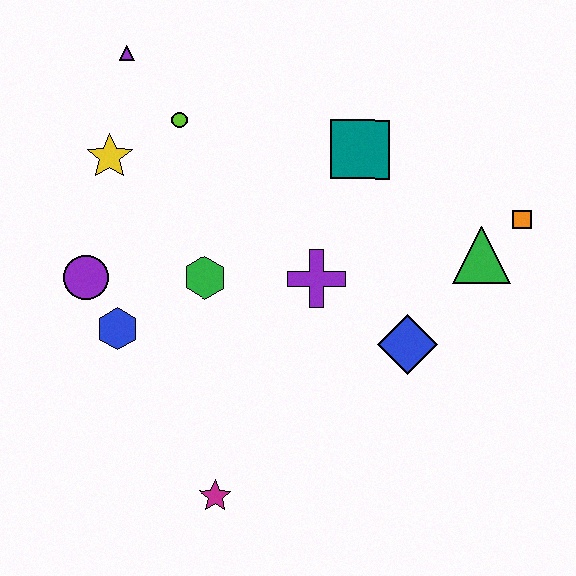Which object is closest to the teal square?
The purple cross is closest to the teal square.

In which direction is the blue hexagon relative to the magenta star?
The blue hexagon is above the magenta star.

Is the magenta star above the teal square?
No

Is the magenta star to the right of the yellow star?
Yes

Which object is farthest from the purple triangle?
The magenta star is farthest from the purple triangle.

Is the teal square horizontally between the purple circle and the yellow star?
No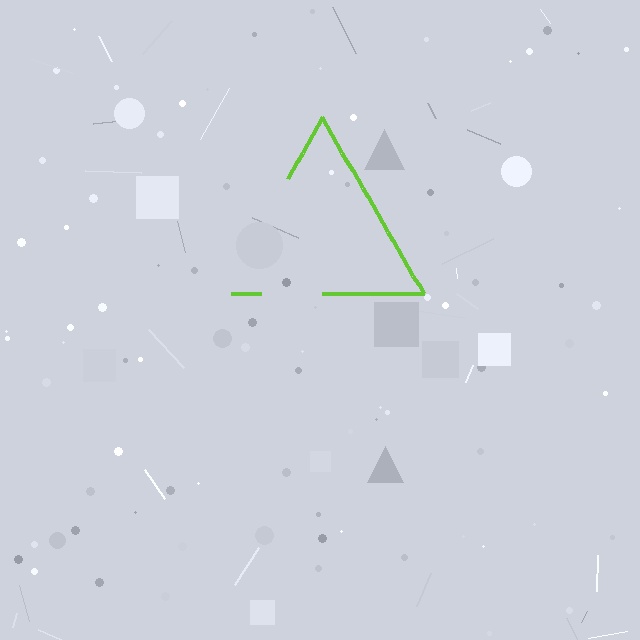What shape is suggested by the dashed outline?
The dashed outline suggests a triangle.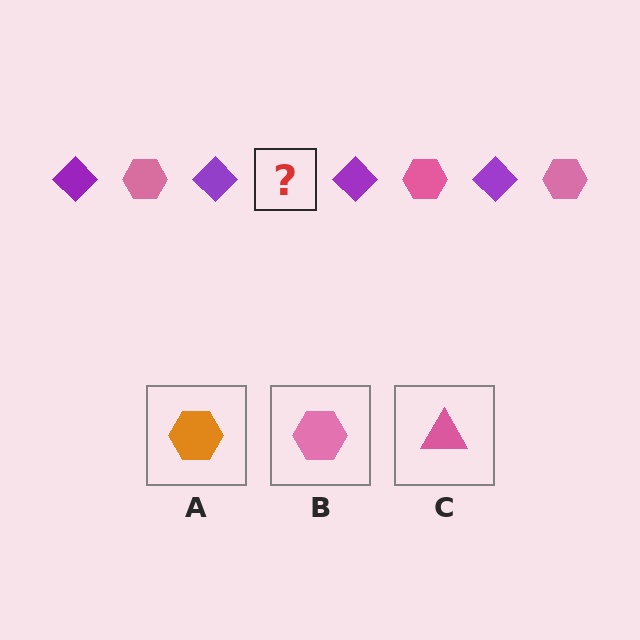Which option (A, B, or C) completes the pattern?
B.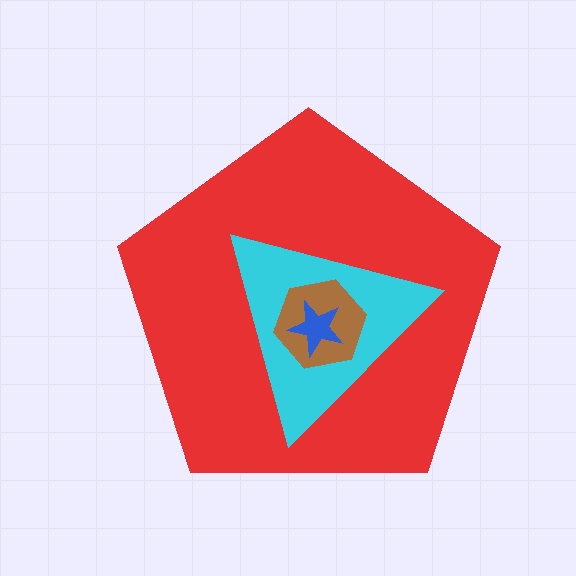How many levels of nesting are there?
4.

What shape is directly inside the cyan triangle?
The brown hexagon.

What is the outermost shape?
The red pentagon.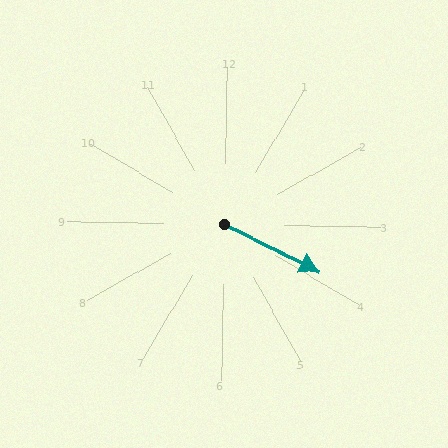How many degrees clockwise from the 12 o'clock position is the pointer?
Approximately 116 degrees.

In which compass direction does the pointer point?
Southeast.